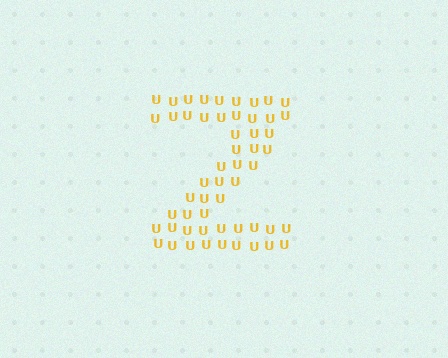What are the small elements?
The small elements are letter U's.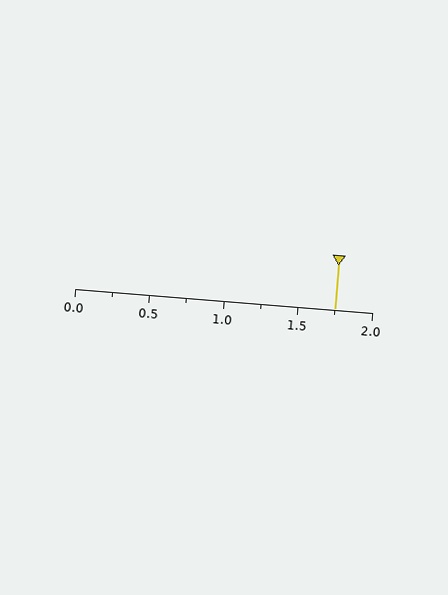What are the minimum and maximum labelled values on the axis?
The axis runs from 0.0 to 2.0.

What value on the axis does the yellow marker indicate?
The marker indicates approximately 1.75.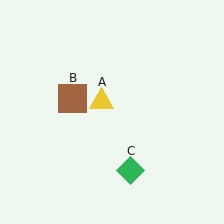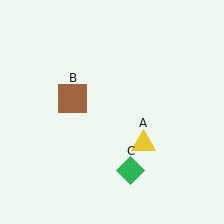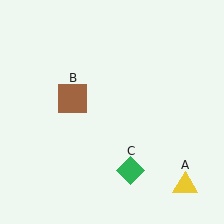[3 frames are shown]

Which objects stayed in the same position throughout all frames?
Brown square (object B) and green diamond (object C) remained stationary.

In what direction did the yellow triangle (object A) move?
The yellow triangle (object A) moved down and to the right.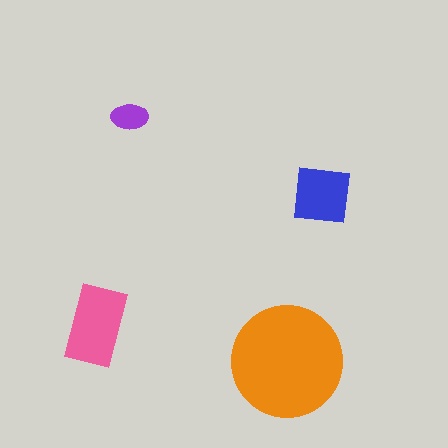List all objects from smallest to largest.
The purple ellipse, the blue square, the pink rectangle, the orange circle.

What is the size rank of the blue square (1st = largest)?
3rd.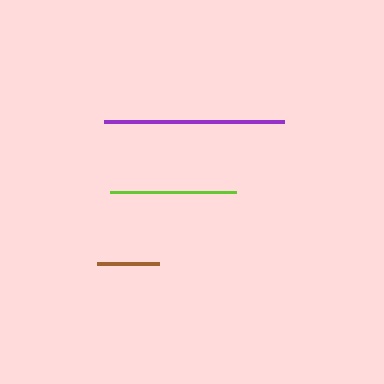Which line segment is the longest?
The purple line is the longest at approximately 180 pixels.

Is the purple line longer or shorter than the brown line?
The purple line is longer than the brown line.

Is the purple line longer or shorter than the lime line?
The purple line is longer than the lime line.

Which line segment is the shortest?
The brown line is the shortest at approximately 62 pixels.